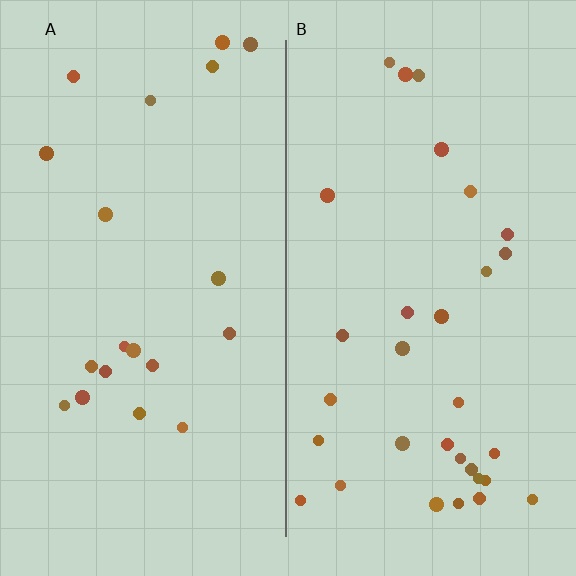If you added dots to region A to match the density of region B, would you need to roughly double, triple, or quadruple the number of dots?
Approximately double.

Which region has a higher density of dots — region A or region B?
B (the right).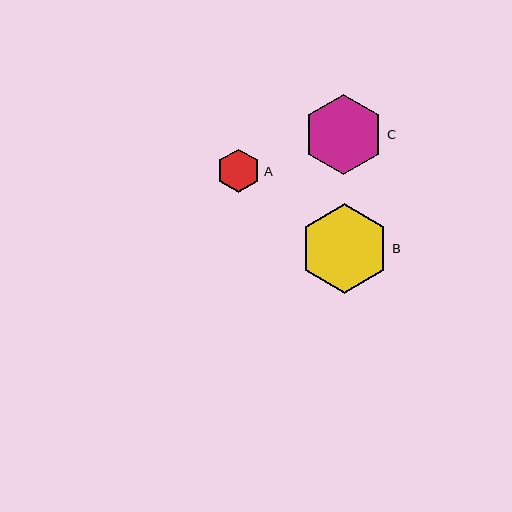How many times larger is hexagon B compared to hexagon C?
Hexagon B is approximately 1.1 times the size of hexagon C.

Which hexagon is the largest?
Hexagon B is the largest with a size of approximately 89 pixels.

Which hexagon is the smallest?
Hexagon A is the smallest with a size of approximately 44 pixels.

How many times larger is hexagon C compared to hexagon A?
Hexagon C is approximately 1.8 times the size of hexagon A.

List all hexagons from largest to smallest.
From largest to smallest: B, C, A.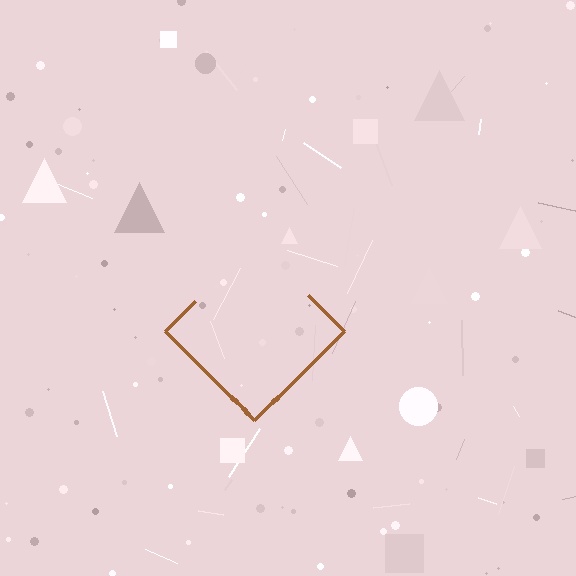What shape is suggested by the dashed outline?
The dashed outline suggests a diamond.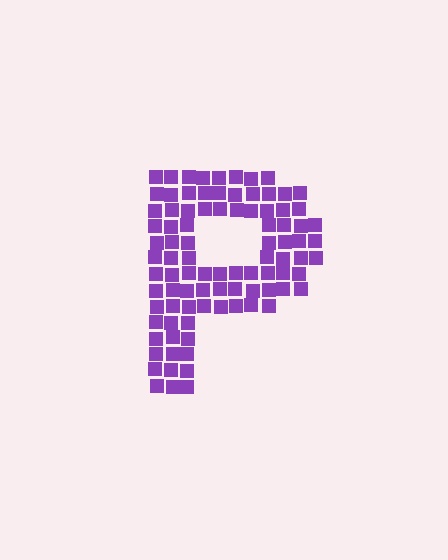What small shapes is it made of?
It is made of small squares.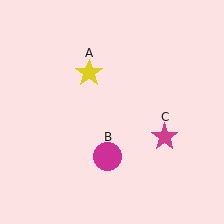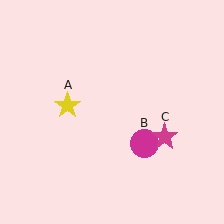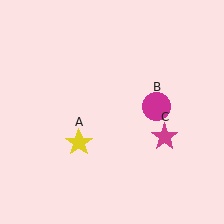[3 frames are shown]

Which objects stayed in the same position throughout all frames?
Magenta star (object C) remained stationary.